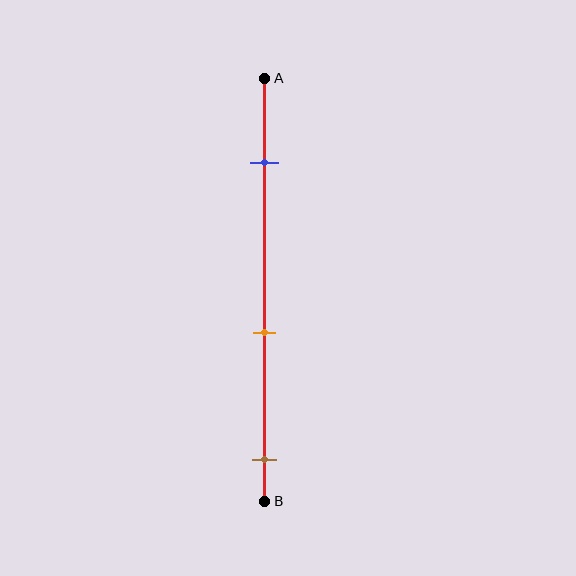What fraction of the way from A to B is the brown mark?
The brown mark is approximately 90% (0.9) of the way from A to B.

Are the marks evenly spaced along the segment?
Yes, the marks are approximately evenly spaced.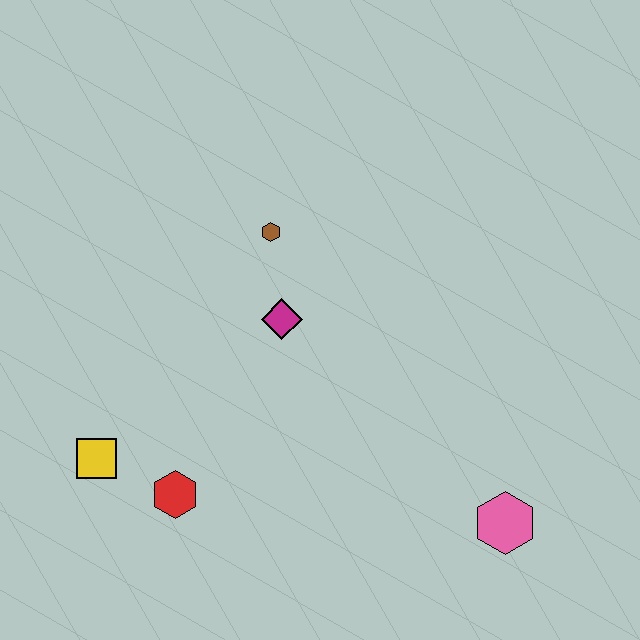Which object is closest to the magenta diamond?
The brown hexagon is closest to the magenta diamond.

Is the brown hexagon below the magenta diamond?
No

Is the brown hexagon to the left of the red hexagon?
No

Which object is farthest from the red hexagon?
The pink hexagon is farthest from the red hexagon.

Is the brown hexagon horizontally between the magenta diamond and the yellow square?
Yes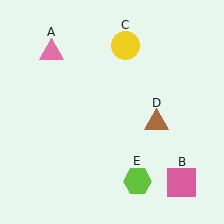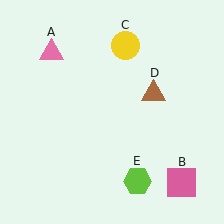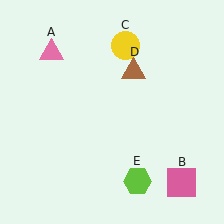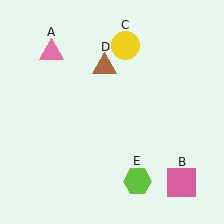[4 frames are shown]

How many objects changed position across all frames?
1 object changed position: brown triangle (object D).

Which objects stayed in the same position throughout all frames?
Pink triangle (object A) and pink square (object B) and yellow circle (object C) and lime hexagon (object E) remained stationary.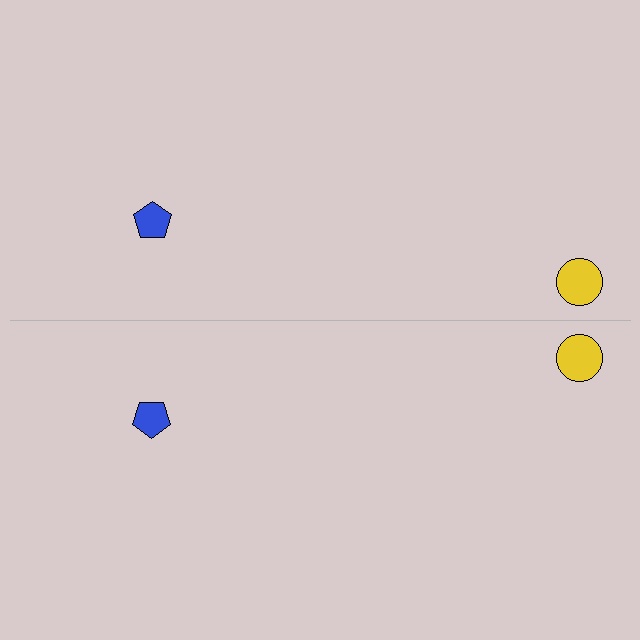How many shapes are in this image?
There are 4 shapes in this image.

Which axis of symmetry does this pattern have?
The pattern has a horizontal axis of symmetry running through the center of the image.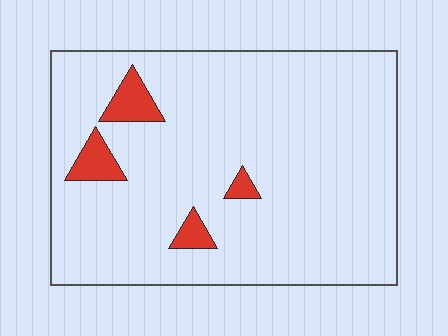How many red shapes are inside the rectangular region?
4.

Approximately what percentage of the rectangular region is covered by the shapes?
Approximately 5%.